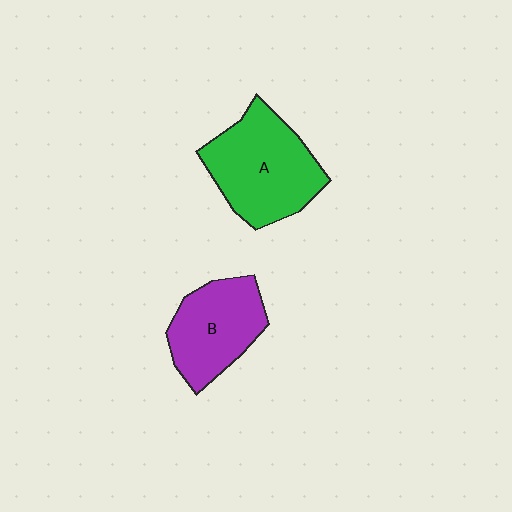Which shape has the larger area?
Shape A (green).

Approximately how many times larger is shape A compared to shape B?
Approximately 1.3 times.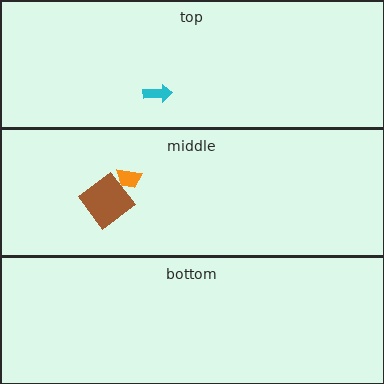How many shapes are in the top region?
1.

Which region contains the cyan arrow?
The top region.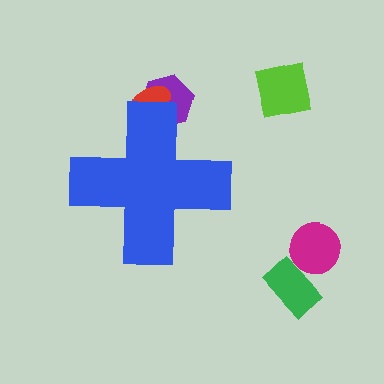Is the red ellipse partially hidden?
Yes, the red ellipse is partially hidden behind the blue cross.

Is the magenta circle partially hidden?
No, the magenta circle is fully visible.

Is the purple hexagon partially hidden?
Yes, the purple hexagon is partially hidden behind the blue cross.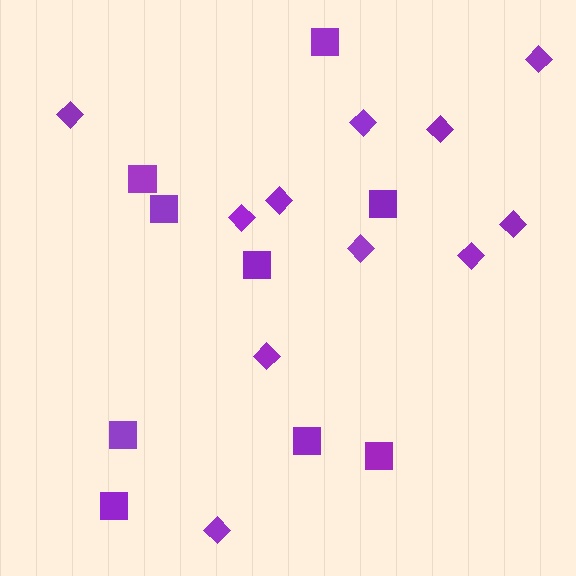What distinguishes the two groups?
There are 2 groups: one group of diamonds (11) and one group of squares (9).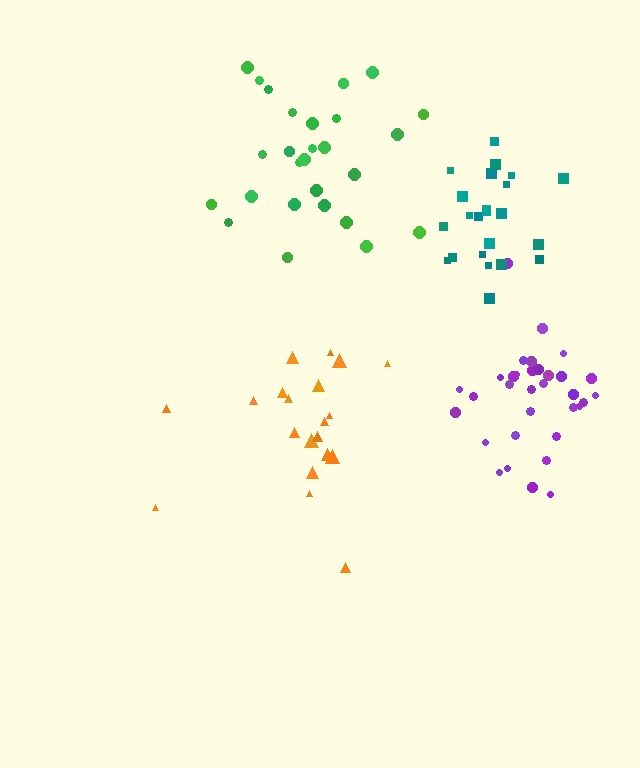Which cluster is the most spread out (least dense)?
Orange.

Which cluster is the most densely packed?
Teal.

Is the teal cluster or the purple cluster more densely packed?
Teal.